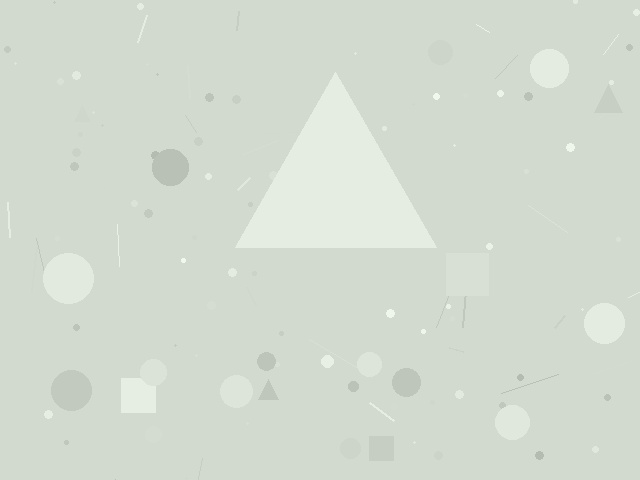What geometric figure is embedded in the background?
A triangle is embedded in the background.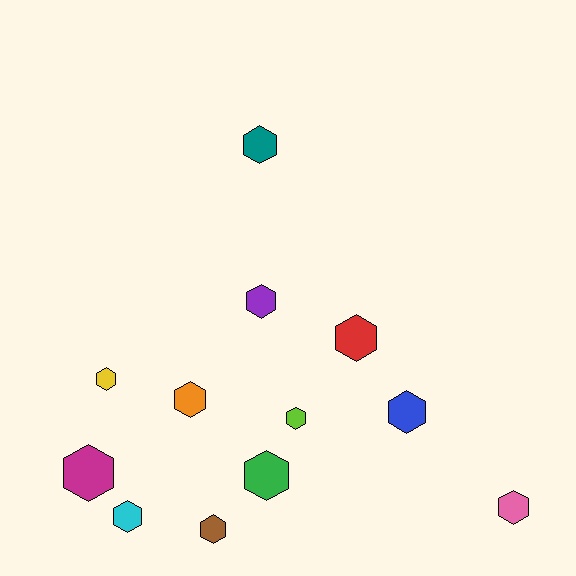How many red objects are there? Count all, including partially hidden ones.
There is 1 red object.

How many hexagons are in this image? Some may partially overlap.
There are 12 hexagons.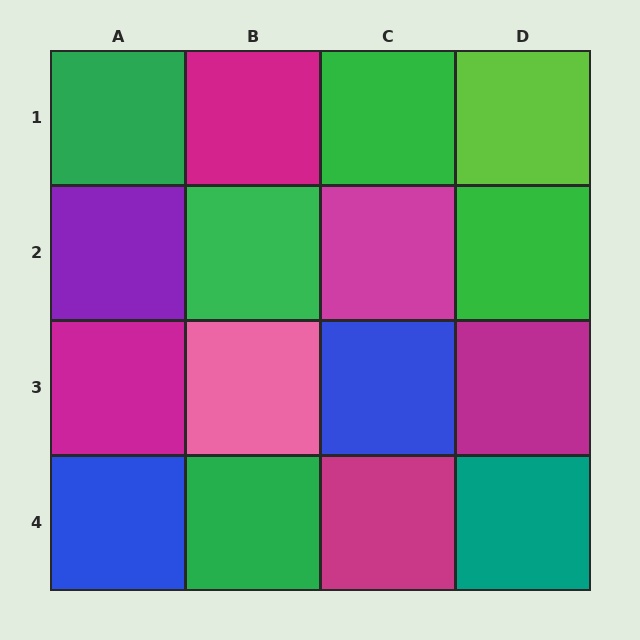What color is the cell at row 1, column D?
Lime.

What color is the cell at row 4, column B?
Green.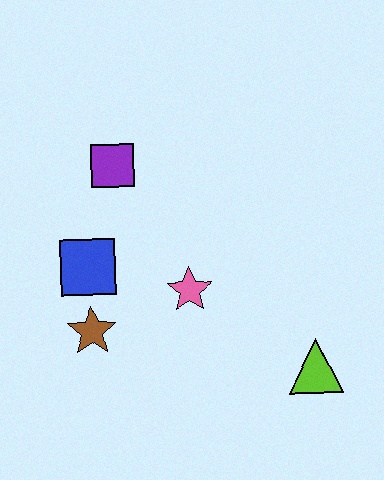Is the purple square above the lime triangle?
Yes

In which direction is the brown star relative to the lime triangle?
The brown star is to the left of the lime triangle.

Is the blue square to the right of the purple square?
No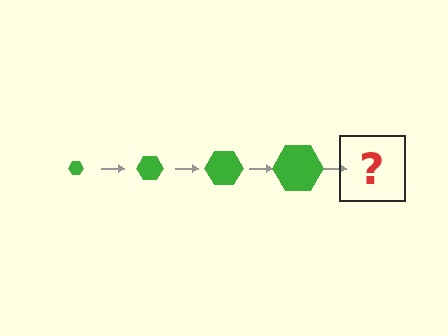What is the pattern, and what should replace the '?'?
The pattern is that the hexagon gets progressively larger each step. The '?' should be a green hexagon, larger than the previous one.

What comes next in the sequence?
The next element should be a green hexagon, larger than the previous one.